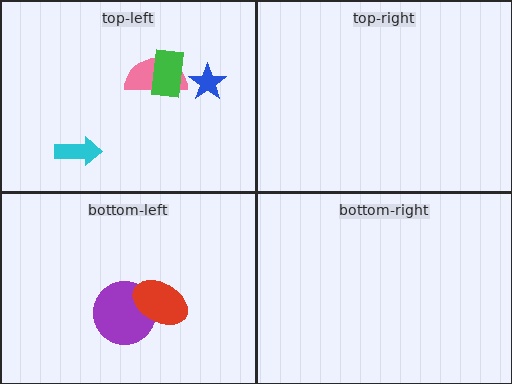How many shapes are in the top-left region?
4.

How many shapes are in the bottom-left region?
2.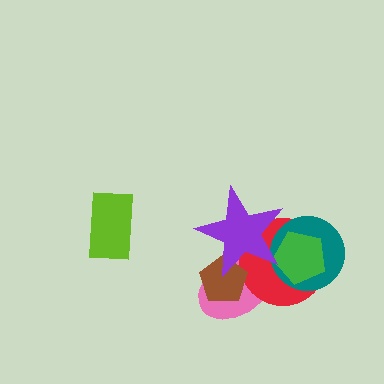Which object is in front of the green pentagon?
The purple star is in front of the green pentagon.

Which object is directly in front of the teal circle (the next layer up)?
The green pentagon is directly in front of the teal circle.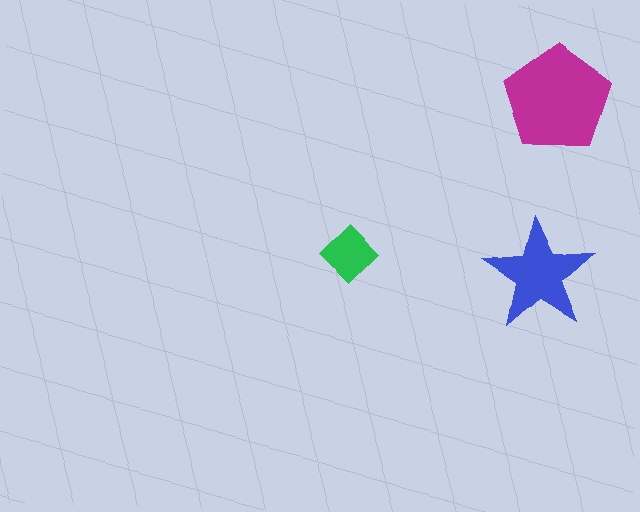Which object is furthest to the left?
The green diamond is leftmost.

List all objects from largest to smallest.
The magenta pentagon, the blue star, the green diamond.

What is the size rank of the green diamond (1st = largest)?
3rd.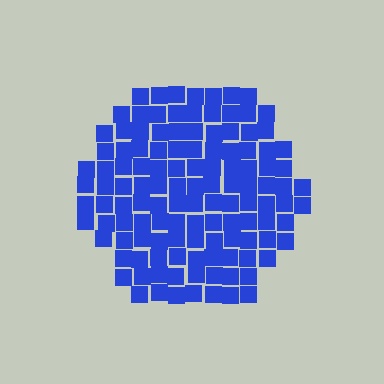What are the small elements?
The small elements are squares.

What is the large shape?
The large shape is a hexagon.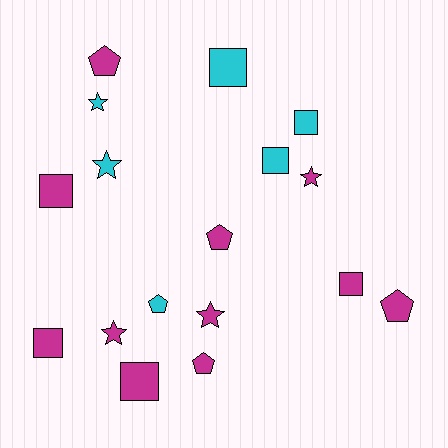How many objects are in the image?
There are 17 objects.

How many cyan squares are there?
There are 3 cyan squares.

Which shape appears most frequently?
Square, with 7 objects.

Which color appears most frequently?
Magenta, with 11 objects.